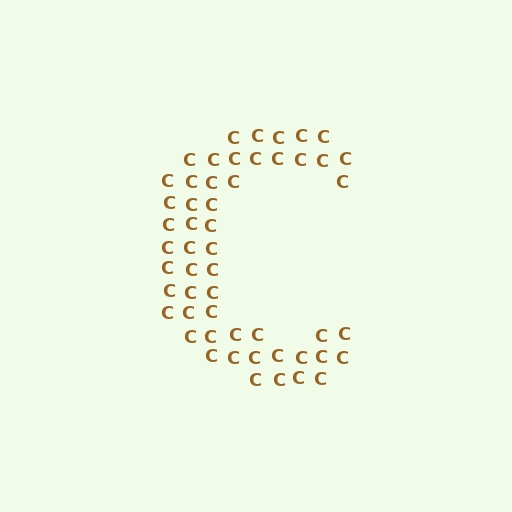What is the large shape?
The large shape is the letter C.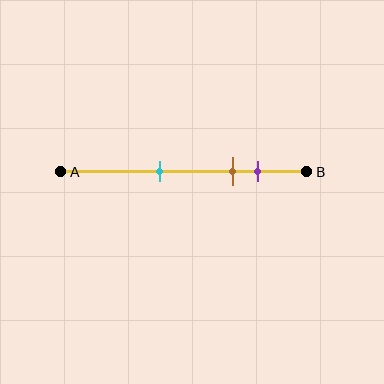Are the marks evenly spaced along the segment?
No, the marks are not evenly spaced.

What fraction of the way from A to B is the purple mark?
The purple mark is approximately 80% (0.8) of the way from A to B.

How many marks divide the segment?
There are 3 marks dividing the segment.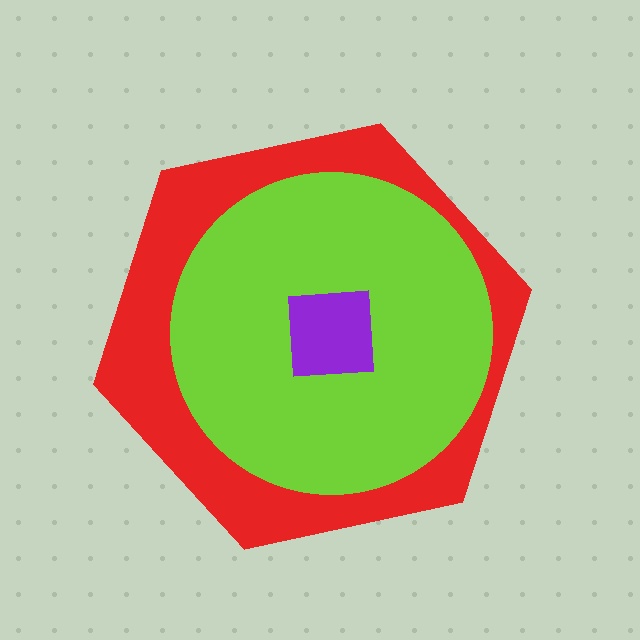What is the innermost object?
The purple square.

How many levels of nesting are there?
3.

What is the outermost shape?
The red hexagon.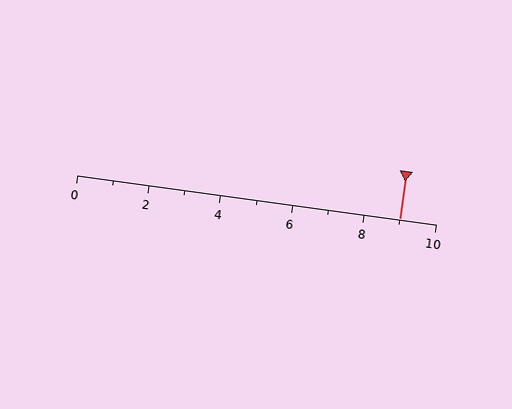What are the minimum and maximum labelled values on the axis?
The axis runs from 0 to 10.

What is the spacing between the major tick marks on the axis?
The major ticks are spaced 2 apart.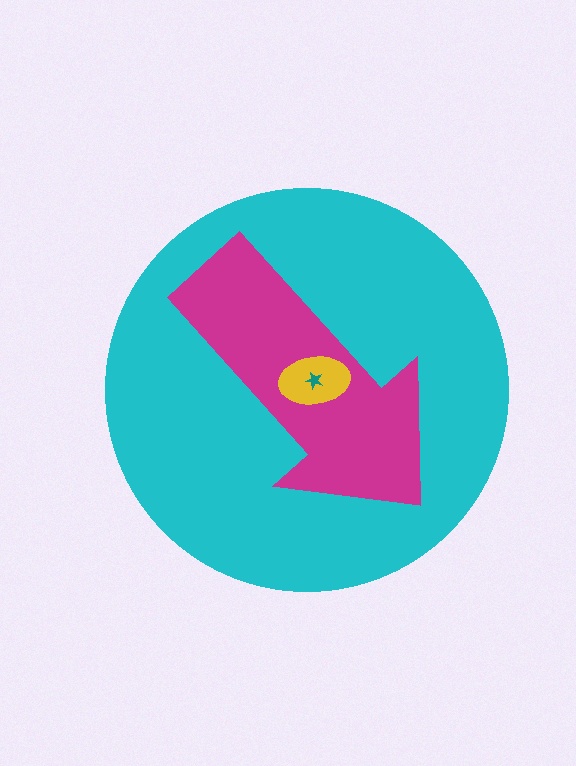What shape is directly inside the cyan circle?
The magenta arrow.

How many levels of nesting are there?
4.